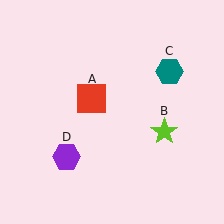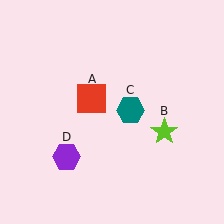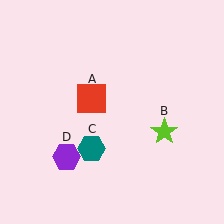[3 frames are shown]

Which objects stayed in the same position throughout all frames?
Red square (object A) and lime star (object B) and purple hexagon (object D) remained stationary.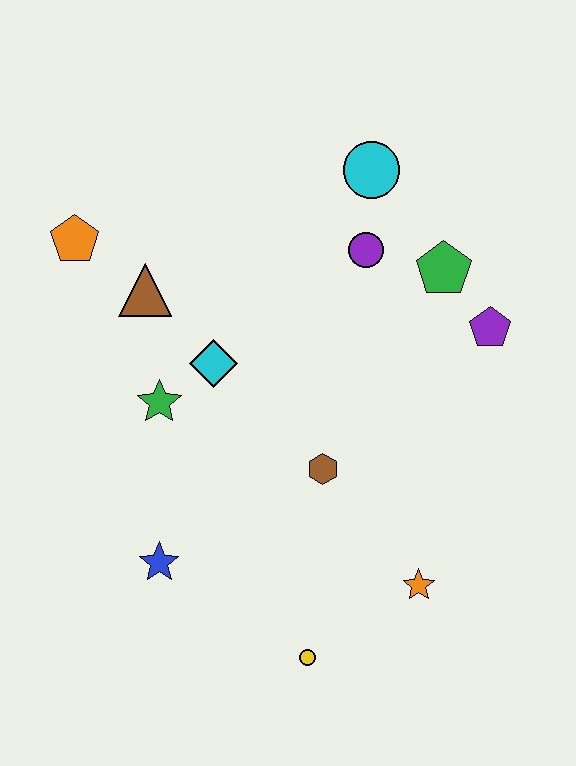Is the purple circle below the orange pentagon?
Yes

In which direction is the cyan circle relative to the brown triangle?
The cyan circle is to the right of the brown triangle.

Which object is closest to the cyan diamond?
The green star is closest to the cyan diamond.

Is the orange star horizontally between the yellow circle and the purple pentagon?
Yes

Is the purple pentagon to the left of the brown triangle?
No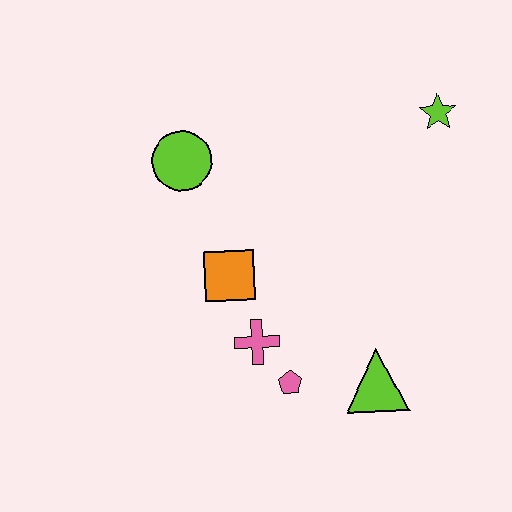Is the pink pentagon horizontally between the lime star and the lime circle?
Yes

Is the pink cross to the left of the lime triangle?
Yes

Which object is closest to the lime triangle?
The pink pentagon is closest to the lime triangle.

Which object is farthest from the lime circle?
The lime triangle is farthest from the lime circle.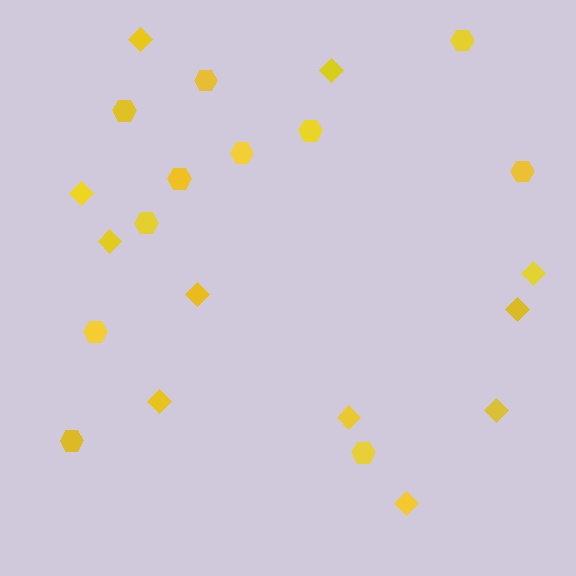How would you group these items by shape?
There are 2 groups: one group of diamonds (11) and one group of hexagons (11).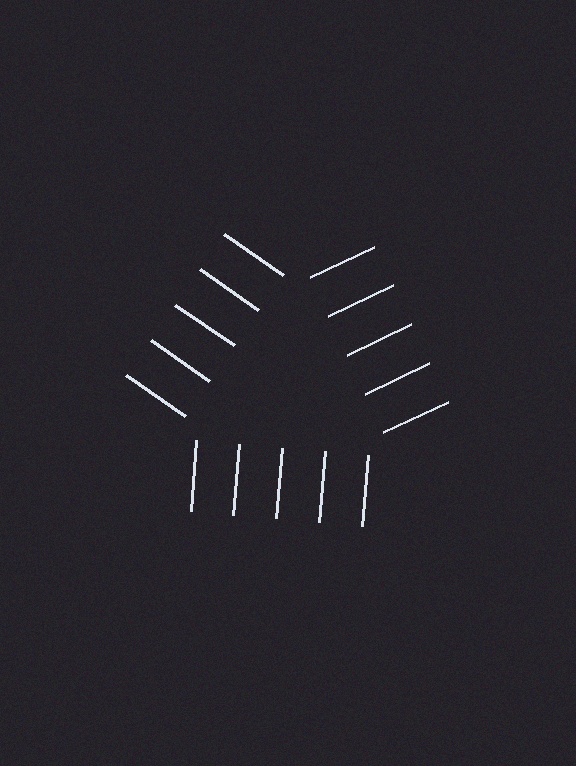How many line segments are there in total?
15 — 5 along each of the 3 edges.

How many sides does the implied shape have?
3 sides — the line-ends trace a triangle.